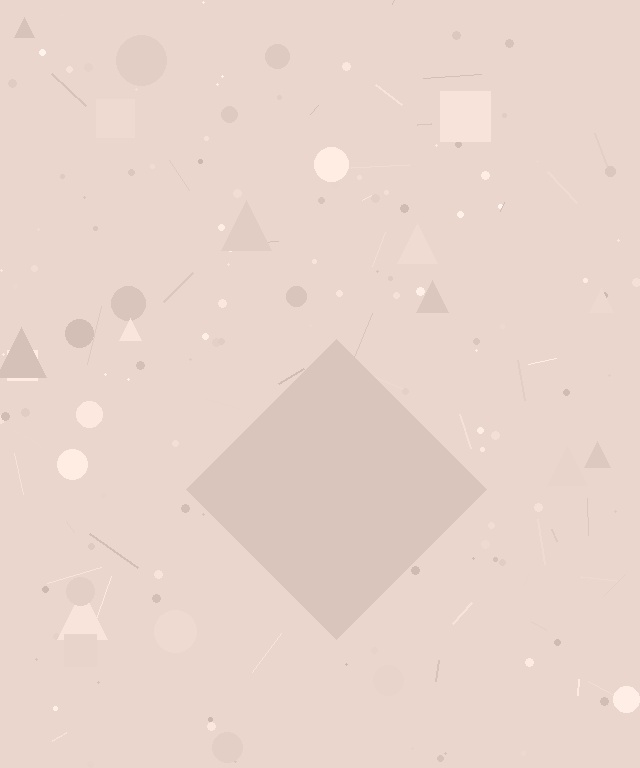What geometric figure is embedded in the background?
A diamond is embedded in the background.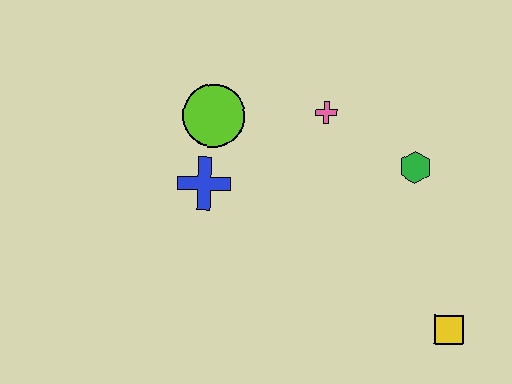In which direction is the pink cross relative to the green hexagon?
The pink cross is to the left of the green hexagon.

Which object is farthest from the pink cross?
The yellow square is farthest from the pink cross.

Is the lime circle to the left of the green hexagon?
Yes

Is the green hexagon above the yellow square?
Yes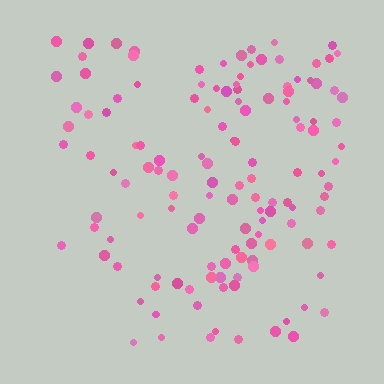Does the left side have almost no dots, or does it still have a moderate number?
Still a moderate number, just noticeably fewer than the right.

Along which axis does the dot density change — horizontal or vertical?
Horizontal.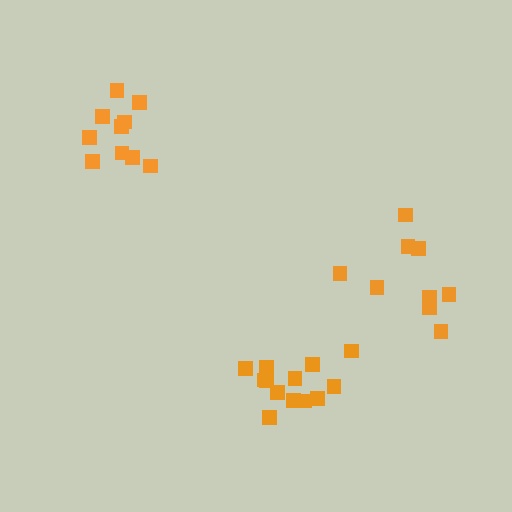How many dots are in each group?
Group 1: 10 dots, Group 2: 13 dots, Group 3: 9 dots (32 total).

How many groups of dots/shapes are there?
There are 3 groups.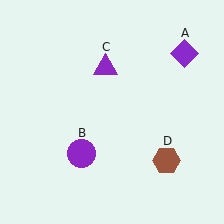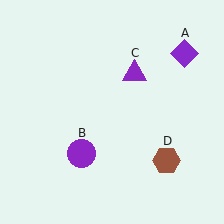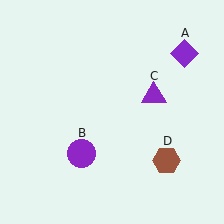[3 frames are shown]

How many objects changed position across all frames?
1 object changed position: purple triangle (object C).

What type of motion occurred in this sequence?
The purple triangle (object C) rotated clockwise around the center of the scene.